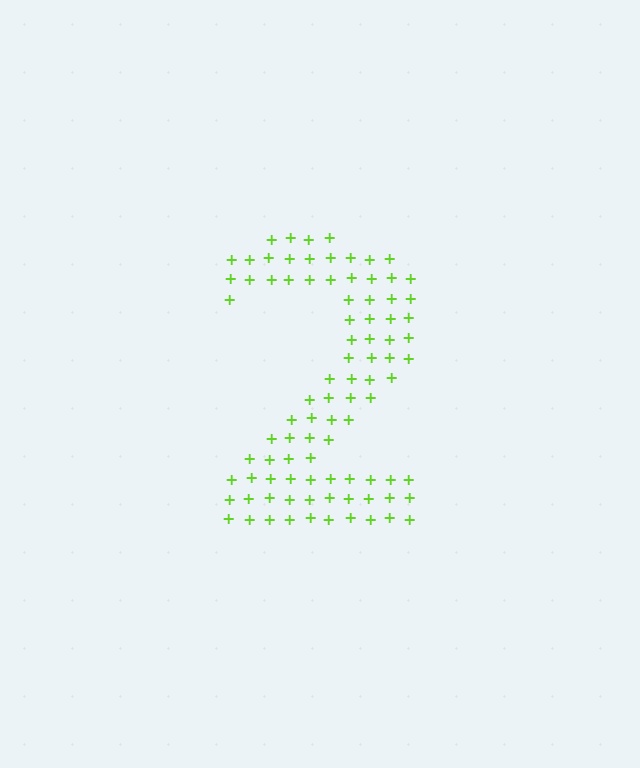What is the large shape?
The large shape is the digit 2.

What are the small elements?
The small elements are plus signs.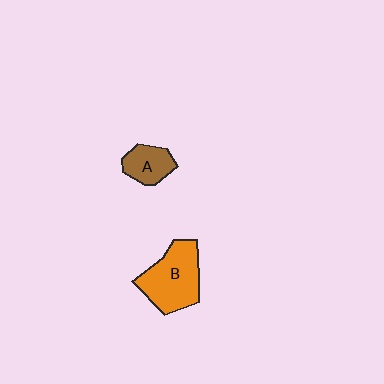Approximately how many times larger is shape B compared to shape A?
Approximately 2.0 times.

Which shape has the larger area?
Shape B (orange).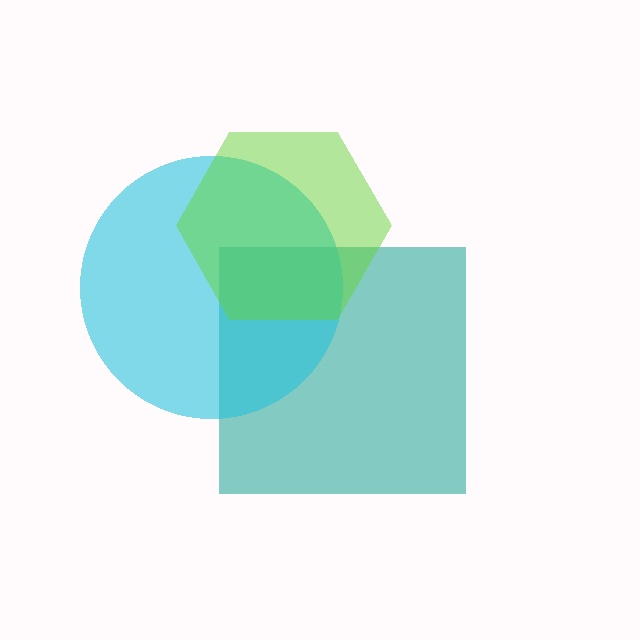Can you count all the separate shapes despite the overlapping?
Yes, there are 3 separate shapes.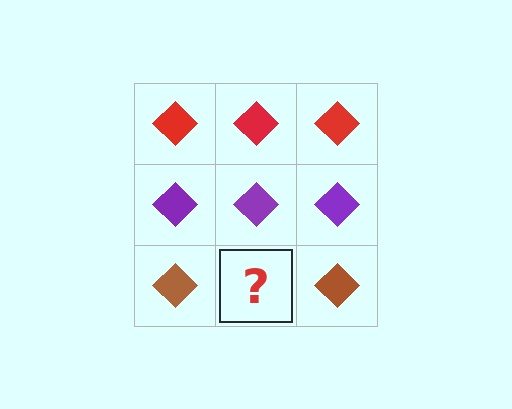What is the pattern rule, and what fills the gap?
The rule is that each row has a consistent color. The gap should be filled with a brown diamond.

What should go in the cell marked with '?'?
The missing cell should contain a brown diamond.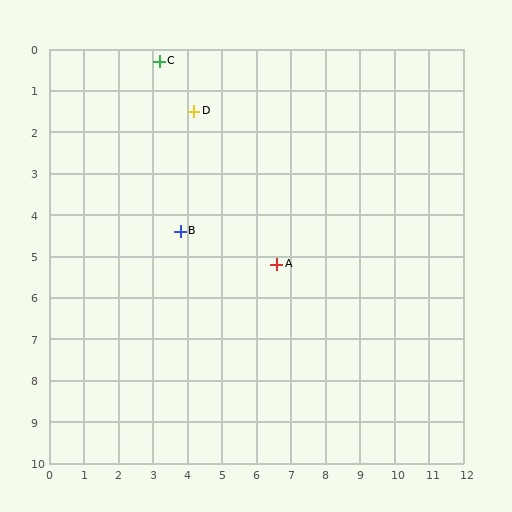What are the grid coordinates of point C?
Point C is at approximately (3.2, 0.3).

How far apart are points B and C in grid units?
Points B and C are about 4.1 grid units apart.